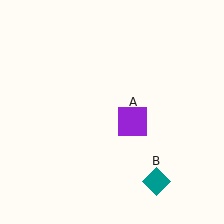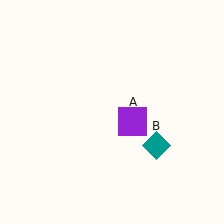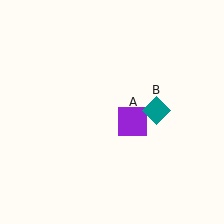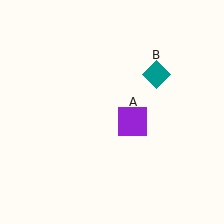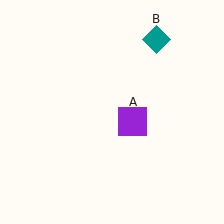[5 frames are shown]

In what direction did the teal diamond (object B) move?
The teal diamond (object B) moved up.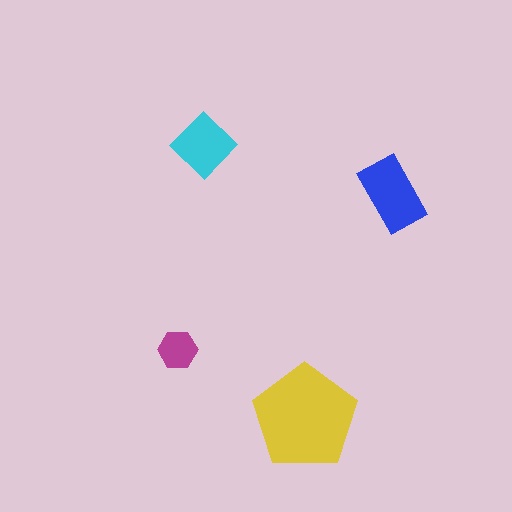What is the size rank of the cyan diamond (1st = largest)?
3rd.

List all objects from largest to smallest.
The yellow pentagon, the blue rectangle, the cyan diamond, the magenta hexagon.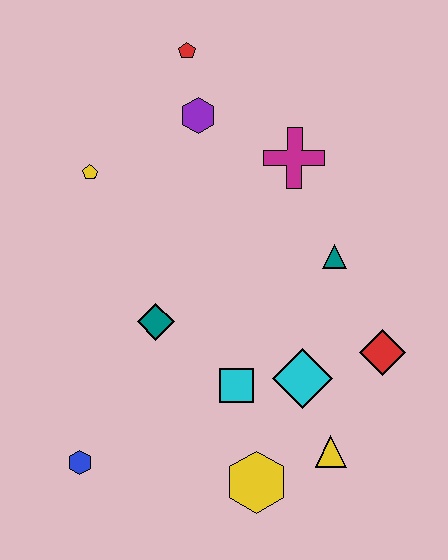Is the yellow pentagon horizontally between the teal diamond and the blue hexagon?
Yes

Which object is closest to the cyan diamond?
The cyan square is closest to the cyan diamond.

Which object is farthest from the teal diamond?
The red pentagon is farthest from the teal diamond.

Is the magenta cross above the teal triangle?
Yes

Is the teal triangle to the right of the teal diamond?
Yes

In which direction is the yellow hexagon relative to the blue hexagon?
The yellow hexagon is to the right of the blue hexagon.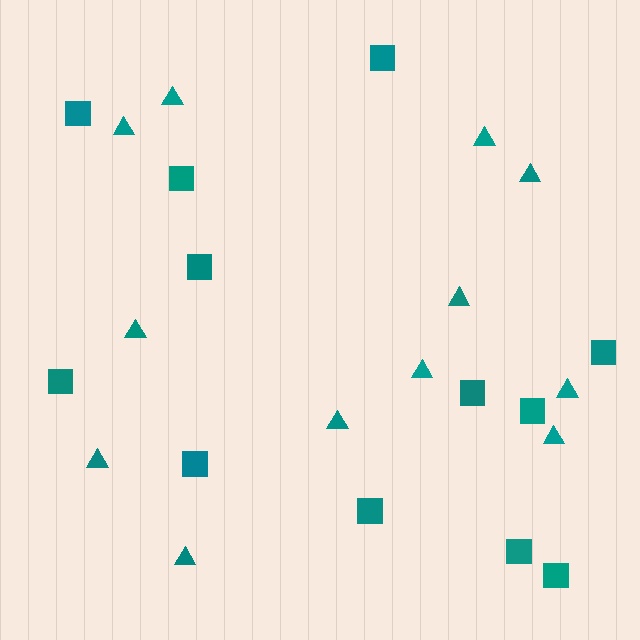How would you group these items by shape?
There are 2 groups: one group of triangles (12) and one group of squares (12).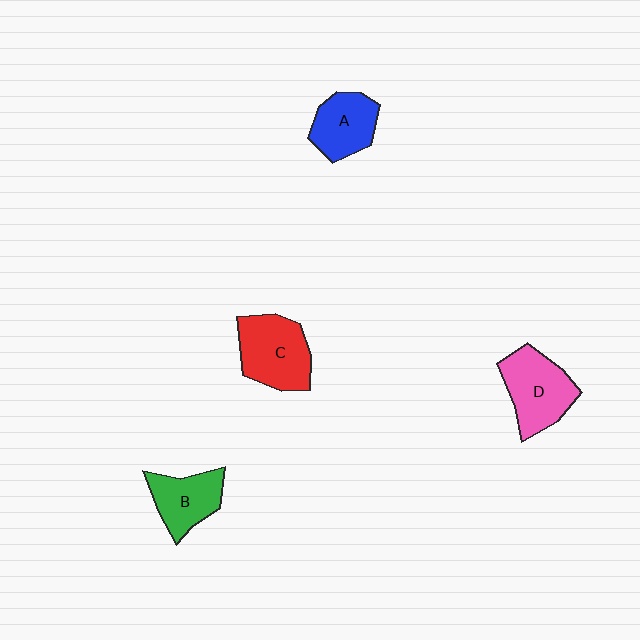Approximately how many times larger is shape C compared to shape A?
Approximately 1.3 times.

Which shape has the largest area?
Shape C (red).